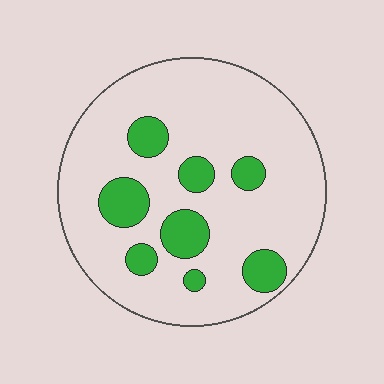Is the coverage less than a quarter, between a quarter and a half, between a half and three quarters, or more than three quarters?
Less than a quarter.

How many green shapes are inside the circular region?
8.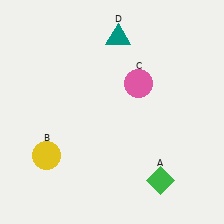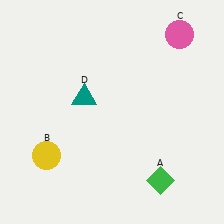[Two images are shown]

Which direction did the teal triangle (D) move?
The teal triangle (D) moved down.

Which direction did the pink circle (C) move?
The pink circle (C) moved up.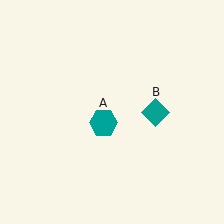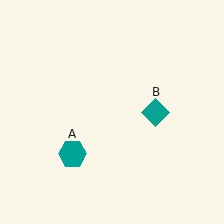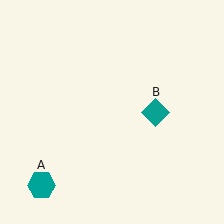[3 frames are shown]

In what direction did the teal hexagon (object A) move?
The teal hexagon (object A) moved down and to the left.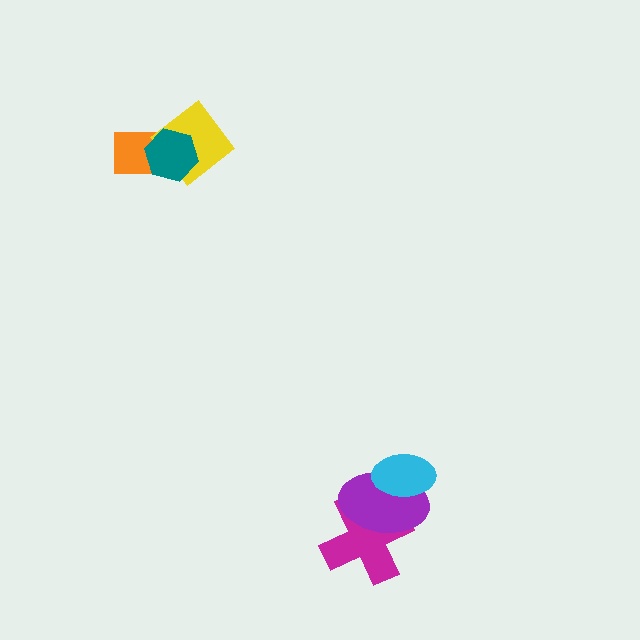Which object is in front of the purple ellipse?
The cyan ellipse is in front of the purple ellipse.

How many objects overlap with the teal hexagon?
2 objects overlap with the teal hexagon.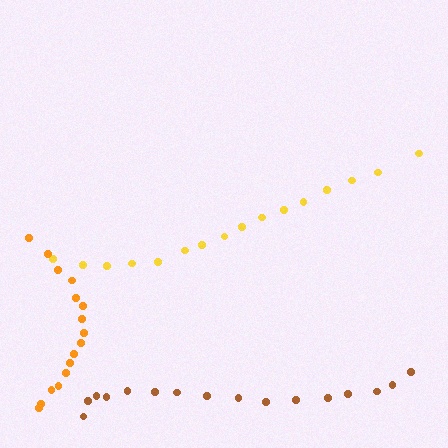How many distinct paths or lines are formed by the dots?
There are 3 distinct paths.